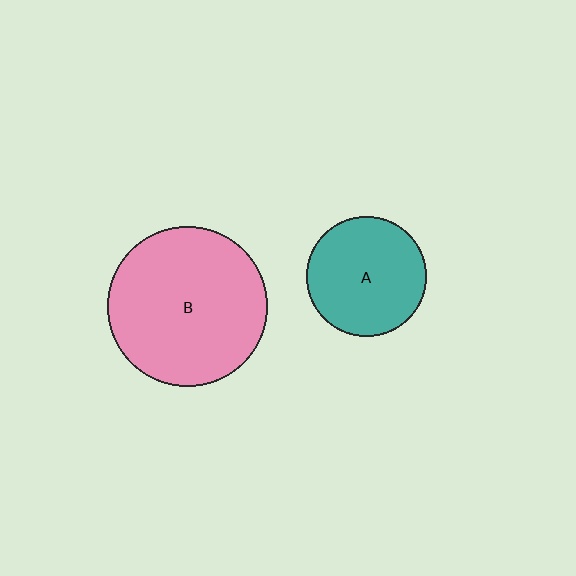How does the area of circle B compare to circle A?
Approximately 1.8 times.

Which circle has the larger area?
Circle B (pink).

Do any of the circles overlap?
No, none of the circles overlap.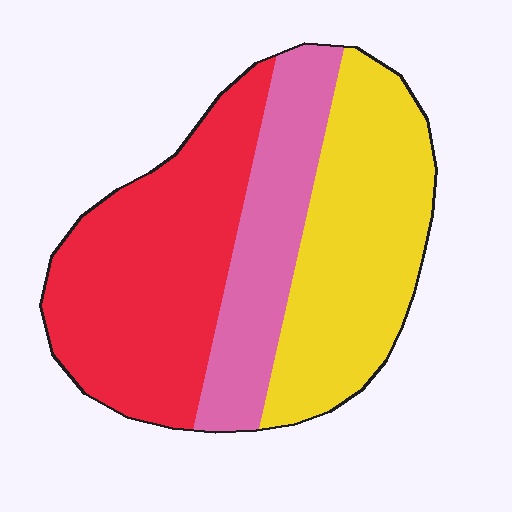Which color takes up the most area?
Red, at roughly 40%.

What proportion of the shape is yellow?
Yellow takes up between a third and a half of the shape.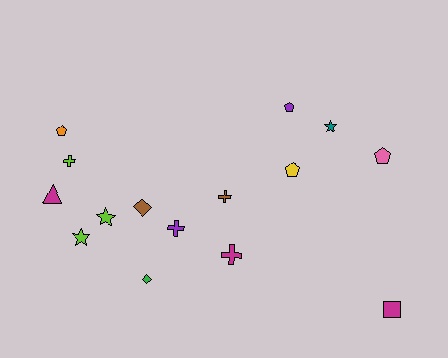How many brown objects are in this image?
There are 2 brown objects.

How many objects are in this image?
There are 15 objects.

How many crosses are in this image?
There are 4 crosses.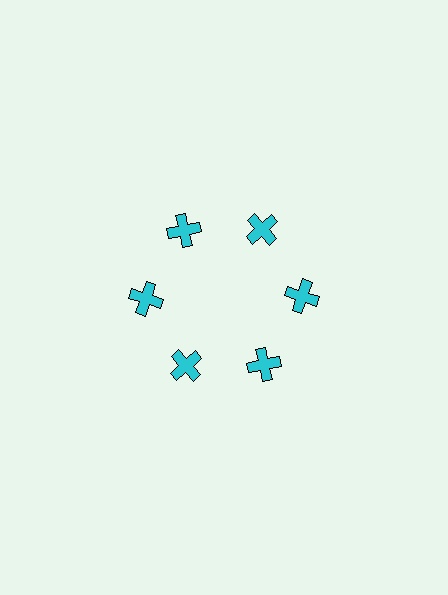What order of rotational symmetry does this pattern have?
This pattern has 6-fold rotational symmetry.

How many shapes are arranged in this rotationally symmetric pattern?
There are 6 shapes, arranged in 6 groups of 1.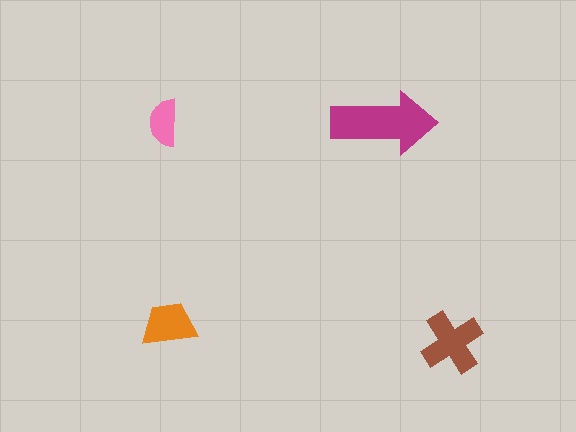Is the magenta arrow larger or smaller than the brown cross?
Larger.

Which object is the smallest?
The pink semicircle.